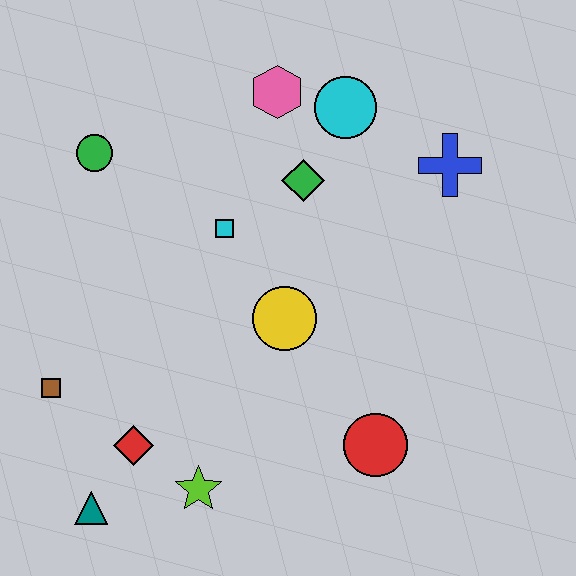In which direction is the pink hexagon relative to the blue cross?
The pink hexagon is to the left of the blue cross.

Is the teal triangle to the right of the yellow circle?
No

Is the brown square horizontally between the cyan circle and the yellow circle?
No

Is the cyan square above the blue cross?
No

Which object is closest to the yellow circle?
The cyan square is closest to the yellow circle.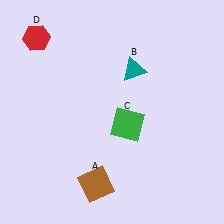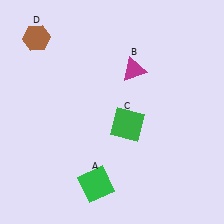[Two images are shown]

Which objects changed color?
A changed from brown to green. B changed from teal to magenta. D changed from red to brown.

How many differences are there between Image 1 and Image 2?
There are 3 differences between the two images.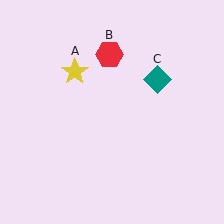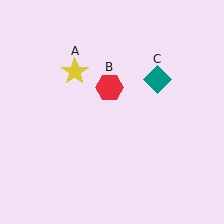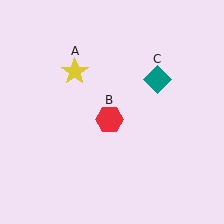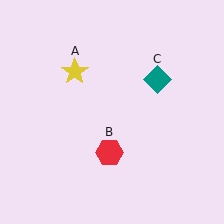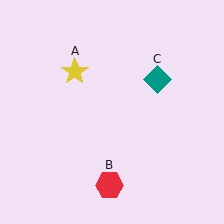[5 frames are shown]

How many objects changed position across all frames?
1 object changed position: red hexagon (object B).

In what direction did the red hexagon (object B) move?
The red hexagon (object B) moved down.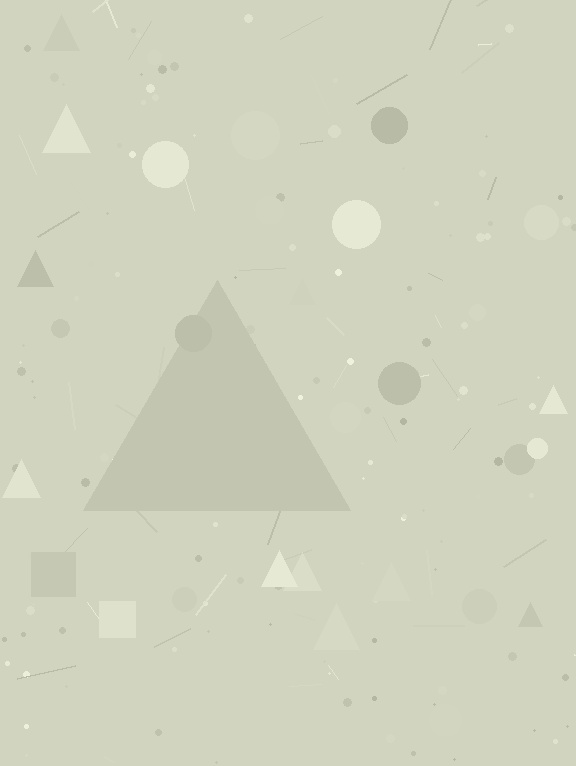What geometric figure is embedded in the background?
A triangle is embedded in the background.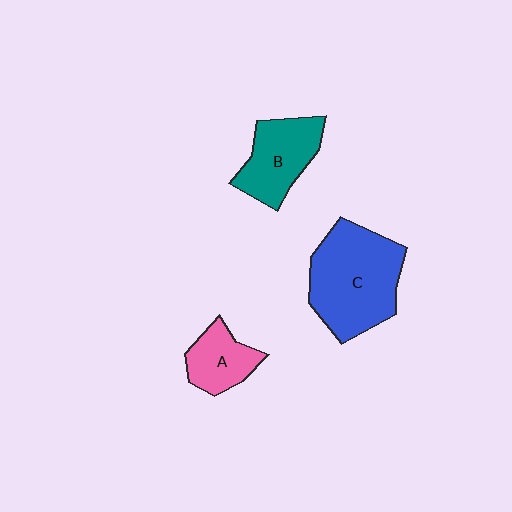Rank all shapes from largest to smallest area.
From largest to smallest: C (blue), B (teal), A (pink).